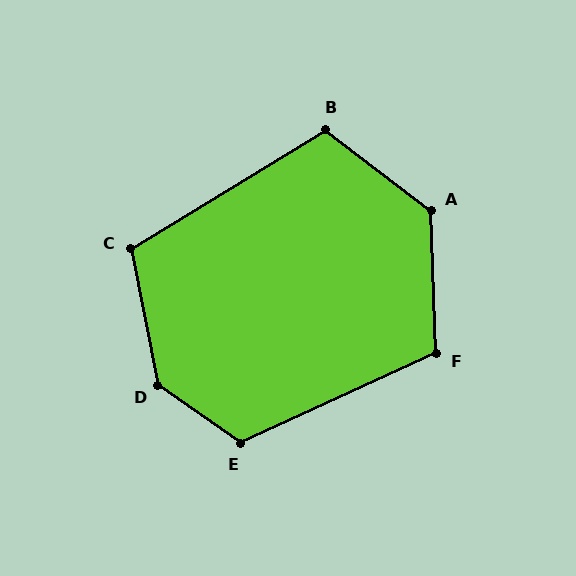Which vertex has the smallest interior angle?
C, at approximately 110 degrees.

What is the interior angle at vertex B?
Approximately 111 degrees (obtuse).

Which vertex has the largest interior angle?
D, at approximately 137 degrees.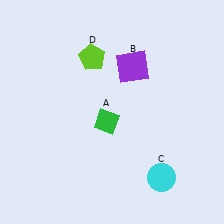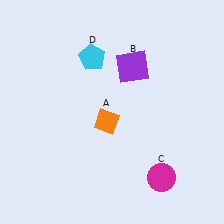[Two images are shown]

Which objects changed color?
A changed from green to orange. C changed from cyan to magenta. D changed from lime to cyan.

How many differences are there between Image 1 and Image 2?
There are 3 differences between the two images.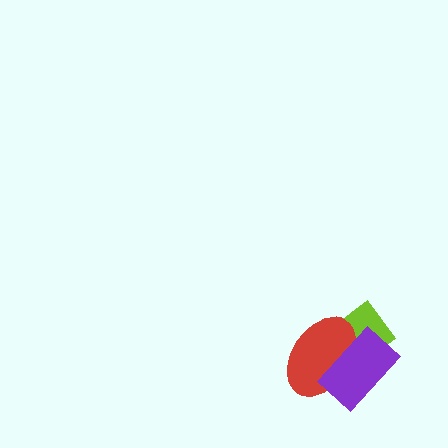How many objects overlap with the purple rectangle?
2 objects overlap with the purple rectangle.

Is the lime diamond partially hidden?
Yes, it is partially covered by another shape.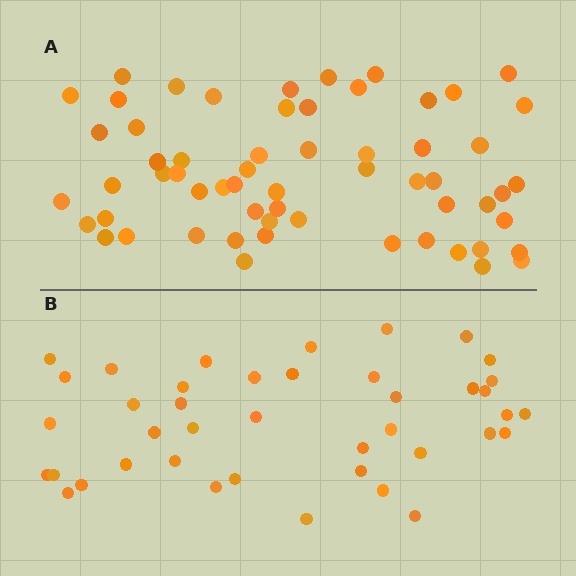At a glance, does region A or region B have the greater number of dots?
Region A (the top region) has more dots.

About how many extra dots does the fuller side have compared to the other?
Region A has approximately 20 more dots than region B.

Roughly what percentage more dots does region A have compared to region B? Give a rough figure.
About 45% more.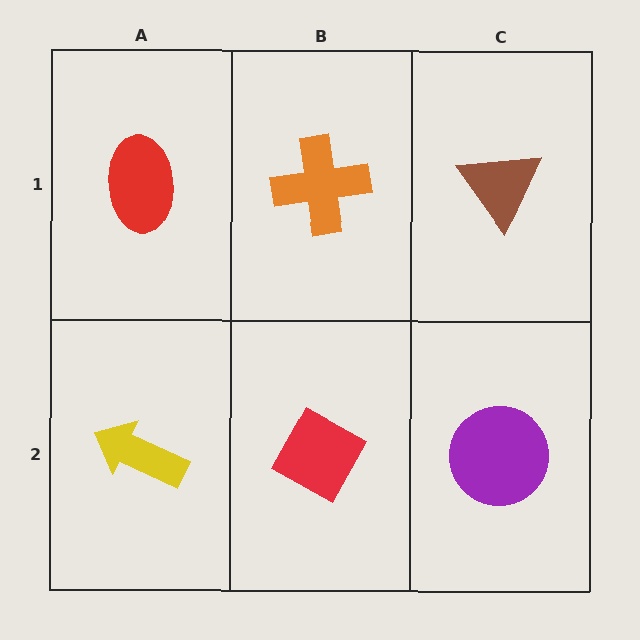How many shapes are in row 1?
3 shapes.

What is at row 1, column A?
A red ellipse.